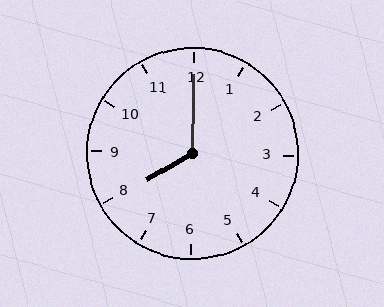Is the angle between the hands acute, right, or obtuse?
It is obtuse.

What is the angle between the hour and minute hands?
Approximately 120 degrees.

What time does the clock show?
8:00.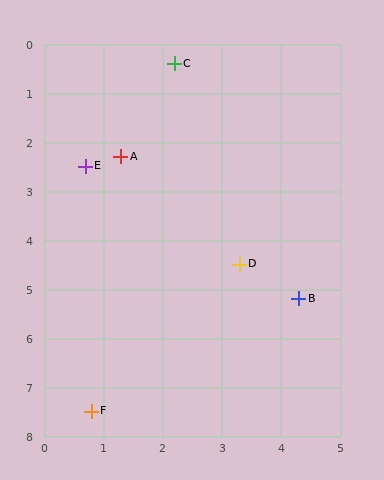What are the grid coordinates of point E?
Point E is at approximately (0.7, 2.5).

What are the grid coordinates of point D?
Point D is at approximately (3.3, 4.5).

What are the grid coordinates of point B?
Point B is at approximately (4.3, 5.2).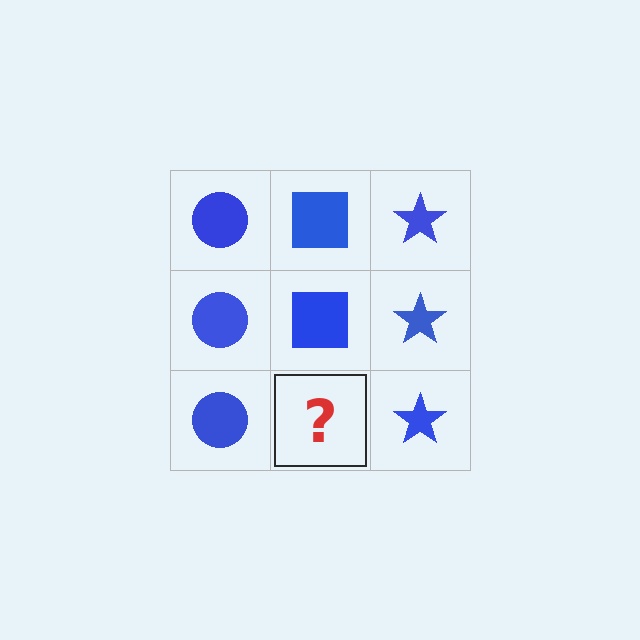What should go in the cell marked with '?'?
The missing cell should contain a blue square.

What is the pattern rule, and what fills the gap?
The rule is that each column has a consistent shape. The gap should be filled with a blue square.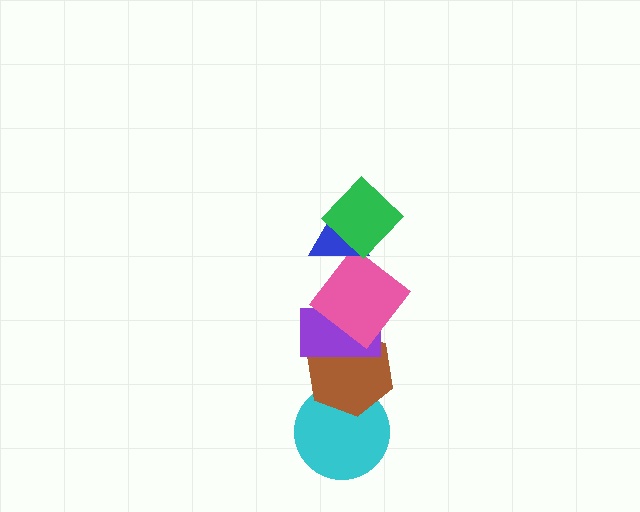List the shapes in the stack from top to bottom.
From top to bottom: the green diamond, the blue triangle, the pink diamond, the purple rectangle, the brown hexagon, the cyan circle.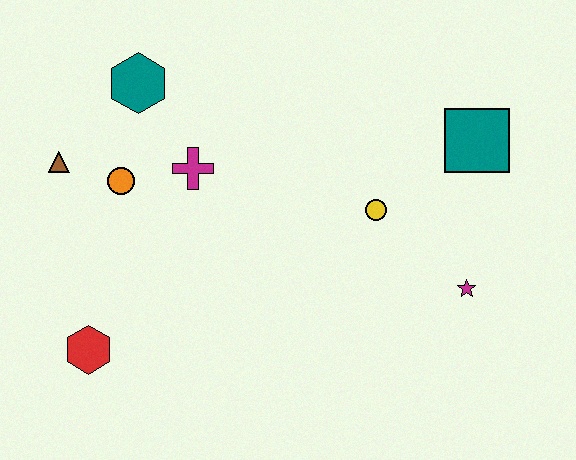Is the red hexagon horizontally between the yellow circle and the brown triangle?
Yes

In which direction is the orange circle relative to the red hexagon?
The orange circle is above the red hexagon.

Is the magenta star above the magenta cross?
No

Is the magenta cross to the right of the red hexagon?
Yes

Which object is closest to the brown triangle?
The orange circle is closest to the brown triangle.